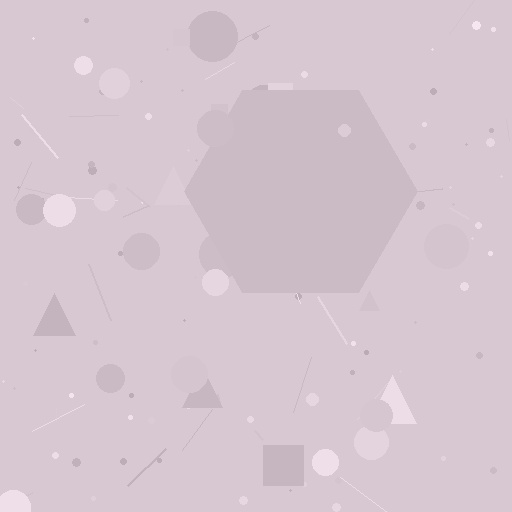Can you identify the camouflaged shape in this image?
The camouflaged shape is a hexagon.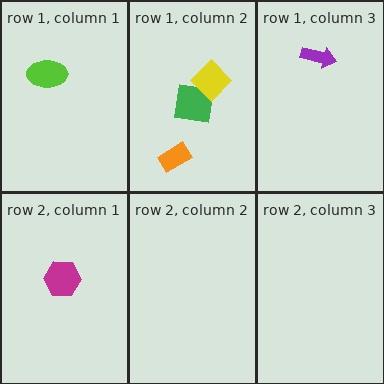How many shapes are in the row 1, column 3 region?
1.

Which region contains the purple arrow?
The row 1, column 3 region.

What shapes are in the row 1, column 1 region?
The lime ellipse.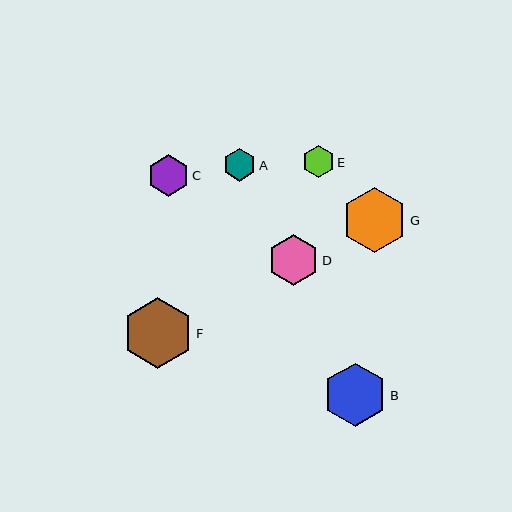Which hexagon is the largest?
Hexagon F is the largest with a size of approximately 71 pixels.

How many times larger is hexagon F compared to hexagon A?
Hexagon F is approximately 2.2 times the size of hexagon A.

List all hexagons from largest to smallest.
From largest to smallest: F, G, B, D, C, A, E.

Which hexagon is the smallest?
Hexagon E is the smallest with a size of approximately 32 pixels.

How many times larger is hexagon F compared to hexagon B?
Hexagon F is approximately 1.1 times the size of hexagon B.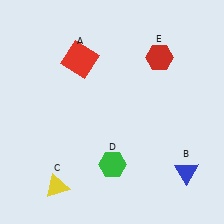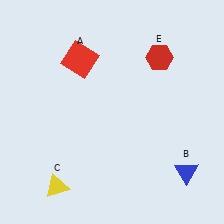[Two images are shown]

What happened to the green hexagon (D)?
The green hexagon (D) was removed in Image 2. It was in the bottom-right area of Image 1.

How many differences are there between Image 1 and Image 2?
There is 1 difference between the two images.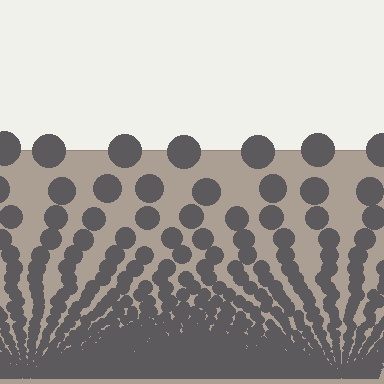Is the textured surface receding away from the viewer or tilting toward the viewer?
The surface appears to tilt toward the viewer. Texture elements get larger and sparser toward the top.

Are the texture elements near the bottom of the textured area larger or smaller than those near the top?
Smaller. The gradient is inverted — elements near the bottom are smaller and denser.